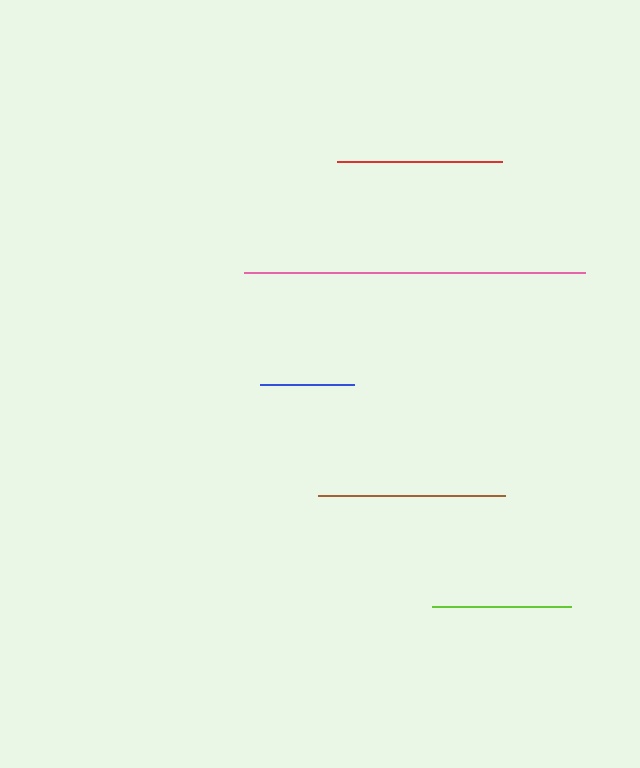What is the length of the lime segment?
The lime segment is approximately 138 pixels long.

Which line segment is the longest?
The pink line is the longest at approximately 341 pixels.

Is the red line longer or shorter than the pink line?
The pink line is longer than the red line.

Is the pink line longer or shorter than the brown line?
The pink line is longer than the brown line.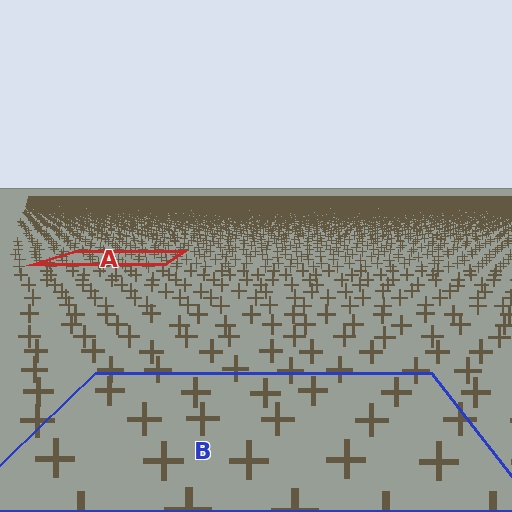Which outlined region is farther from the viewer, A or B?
Region A is farther from the viewer — the texture elements inside it appear smaller and more densely packed.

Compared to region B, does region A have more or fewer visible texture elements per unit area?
Region A has more texture elements per unit area — they are packed more densely because it is farther away.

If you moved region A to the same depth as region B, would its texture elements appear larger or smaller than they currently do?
They would appear larger. At a closer depth, the same texture elements are projected at a bigger on-screen size.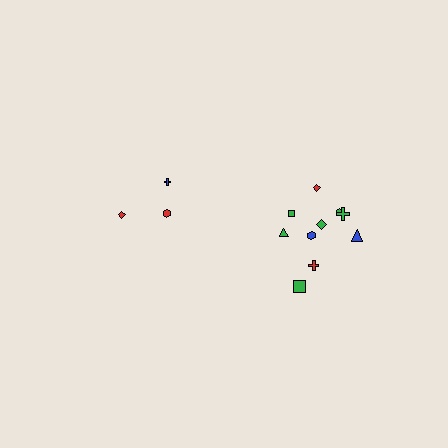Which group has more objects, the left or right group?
The right group.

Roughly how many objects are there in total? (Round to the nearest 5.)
Roughly 15 objects in total.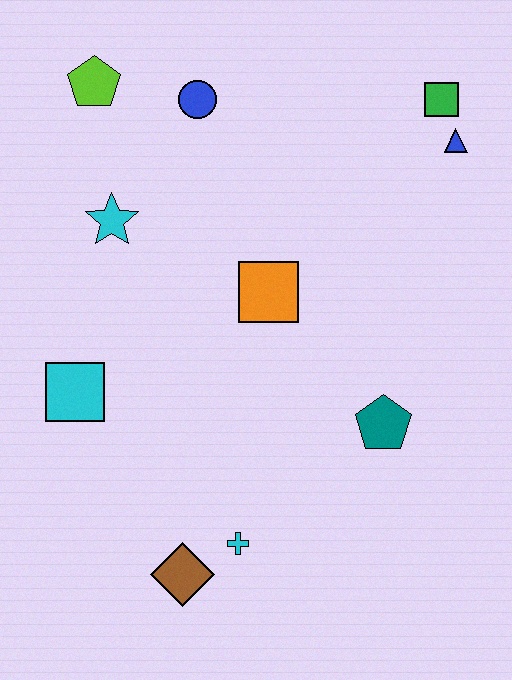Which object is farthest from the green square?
The brown diamond is farthest from the green square.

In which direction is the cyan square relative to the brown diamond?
The cyan square is above the brown diamond.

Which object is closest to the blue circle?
The lime pentagon is closest to the blue circle.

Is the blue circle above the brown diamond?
Yes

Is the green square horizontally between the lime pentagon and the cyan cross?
No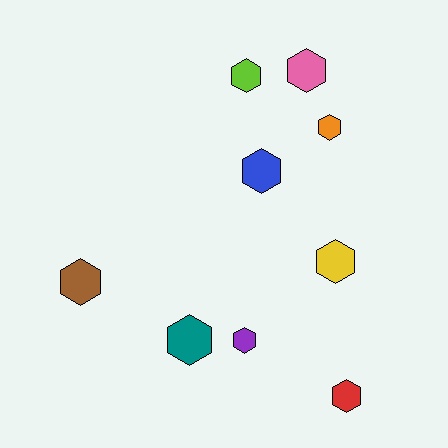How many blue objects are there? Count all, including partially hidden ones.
There is 1 blue object.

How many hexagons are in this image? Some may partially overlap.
There are 9 hexagons.